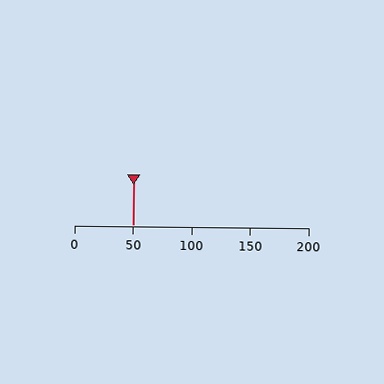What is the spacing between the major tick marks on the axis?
The major ticks are spaced 50 apart.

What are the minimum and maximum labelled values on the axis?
The axis runs from 0 to 200.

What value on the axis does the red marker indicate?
The marker indicates approximately 50.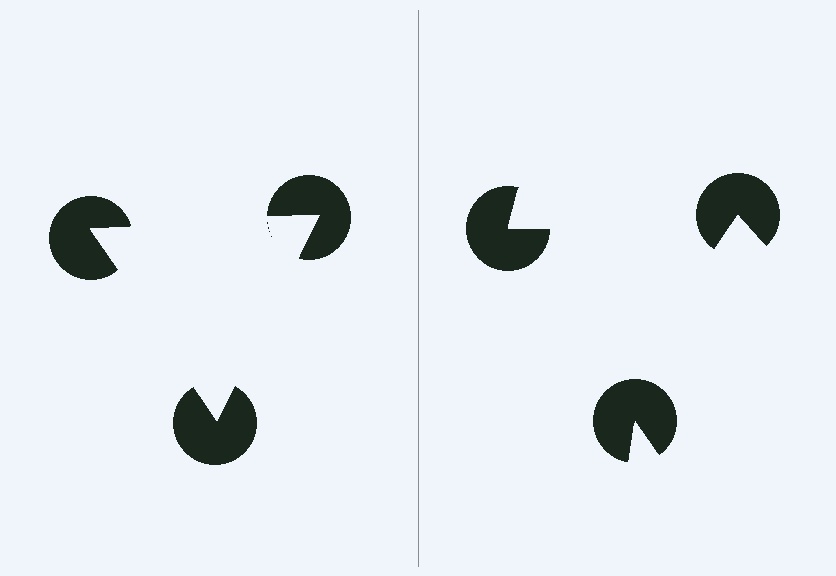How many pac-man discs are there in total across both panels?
6 — 3 on each side.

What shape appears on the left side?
An illusory triangle.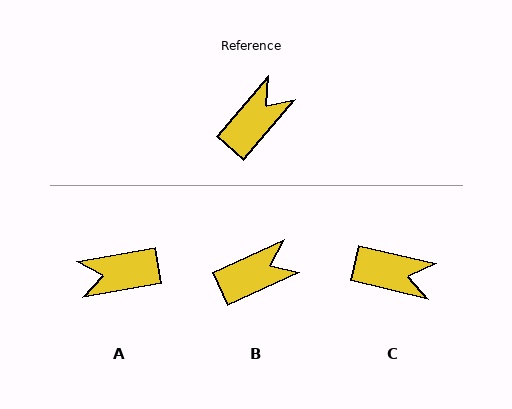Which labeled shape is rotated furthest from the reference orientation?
A, about 141 degrees away.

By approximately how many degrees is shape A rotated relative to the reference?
Approximately 141 degrees counter-clockwise.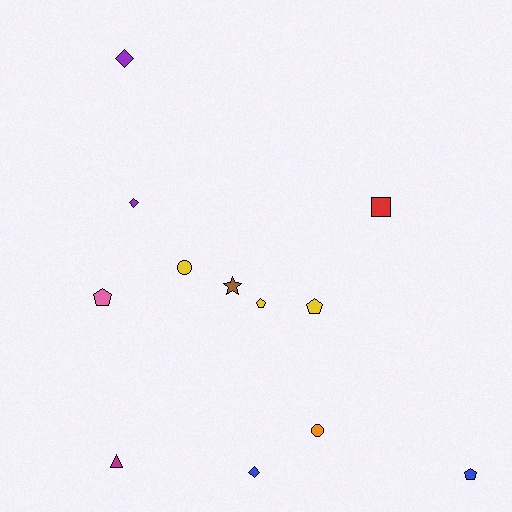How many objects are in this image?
There are 12 objects.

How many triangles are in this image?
There is 1 triangle.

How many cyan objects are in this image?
There are no cyan objects.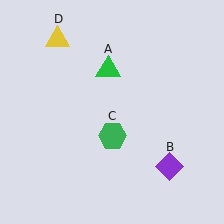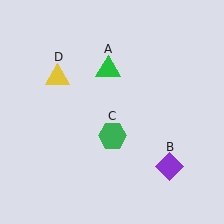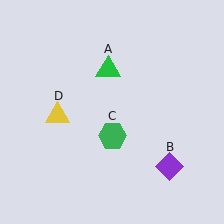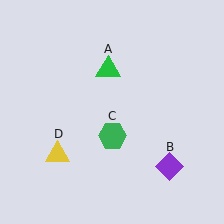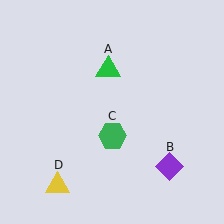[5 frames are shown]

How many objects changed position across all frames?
1 object changed position: yellow triangle (object D).